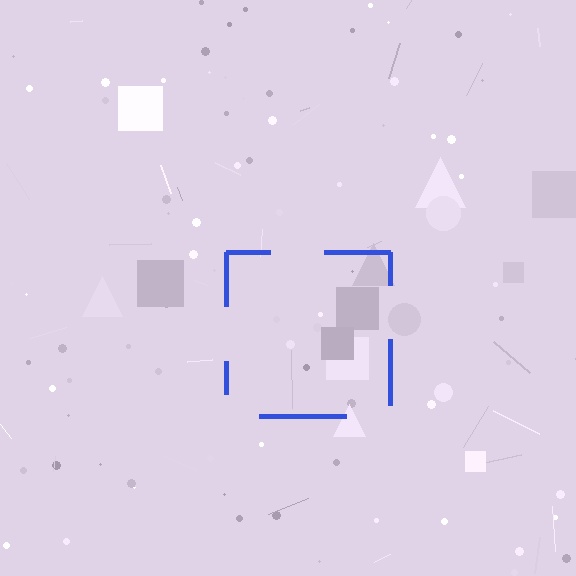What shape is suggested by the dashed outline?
The dashed outline suggests a square.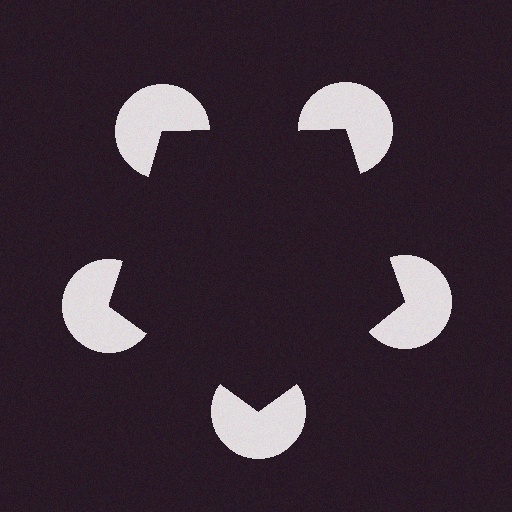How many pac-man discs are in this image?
There are 5 — one at each vertex of the illusory pentagon.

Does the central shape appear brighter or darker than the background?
It typically appears slightly darker than the background, even though no actual brightness change is drawn.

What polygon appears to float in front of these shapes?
An illusory pentagon — its edges are inferred from the aligned wedge cuts in the pac-man discs, not physically drawn.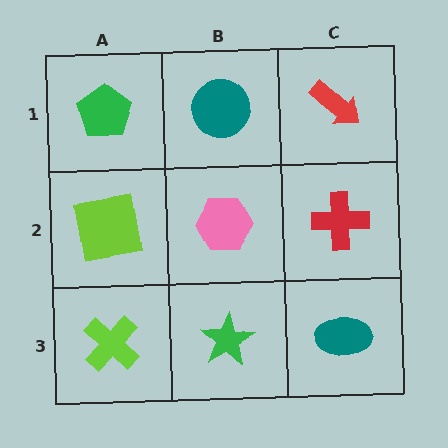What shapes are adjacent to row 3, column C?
A red cross (row 2, column C), a green star (row 3, column B).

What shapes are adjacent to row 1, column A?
A lime square (row 2, column A), a teal circle (row 1, column B).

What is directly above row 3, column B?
A pink hexagon.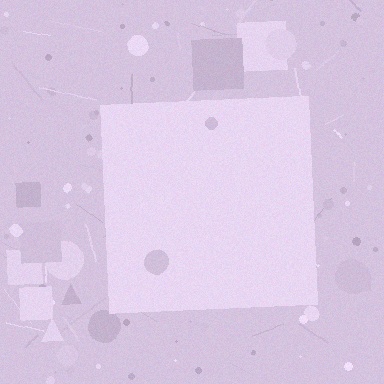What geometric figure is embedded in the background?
A square is embedded in the background.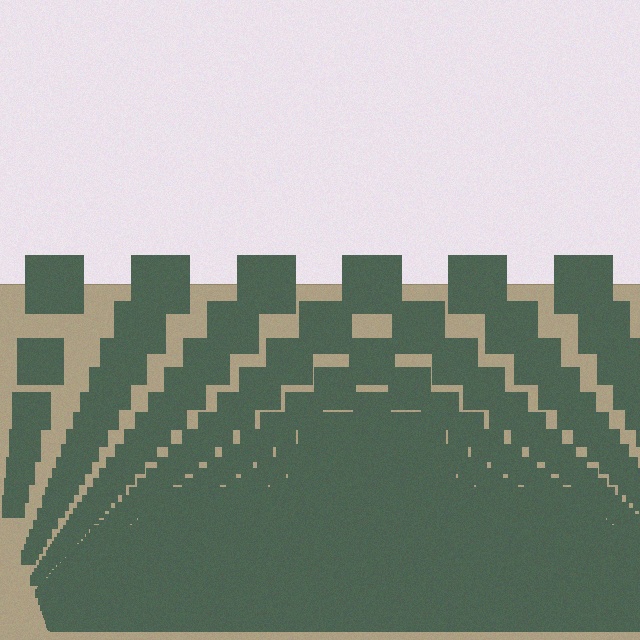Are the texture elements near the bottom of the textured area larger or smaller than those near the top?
Smaller. The gradient is inverted — elements near the bottom are smaller and denser.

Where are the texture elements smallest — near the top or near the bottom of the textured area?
Near the bottom.